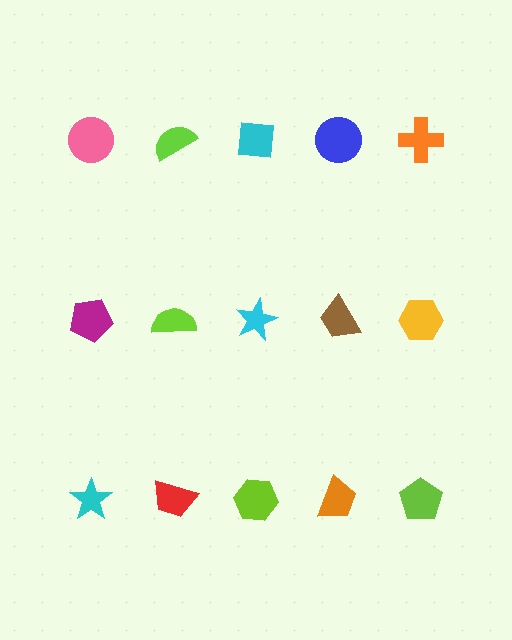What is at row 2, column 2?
A lime semicircle.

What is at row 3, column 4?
An orange trapezoid.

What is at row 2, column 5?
A yellow hexagon.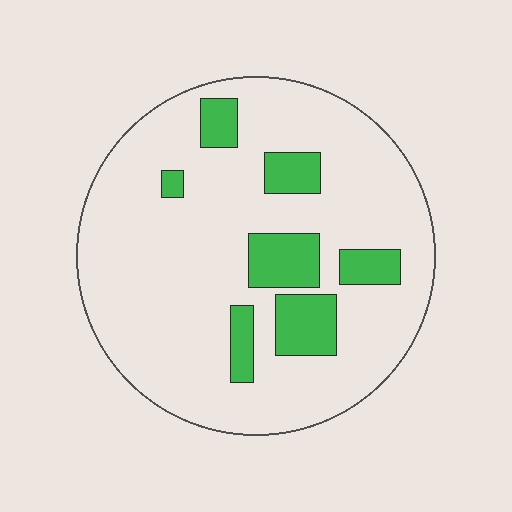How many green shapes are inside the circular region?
7.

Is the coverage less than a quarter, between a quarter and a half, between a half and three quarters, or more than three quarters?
Less than a quarter.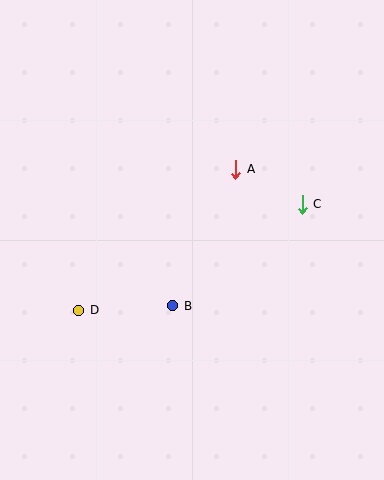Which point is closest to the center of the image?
Point B at (173, 306) is closest to the center.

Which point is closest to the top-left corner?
Point A is closest to the top-left corner.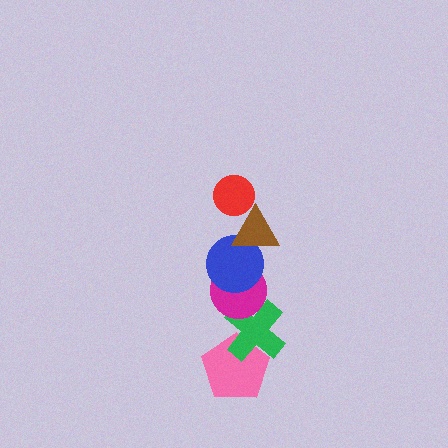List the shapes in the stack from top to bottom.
From top to bottom: the red circle, the brown triangle, the blue circle, the magenta circle, the green cross, the pink pentagon.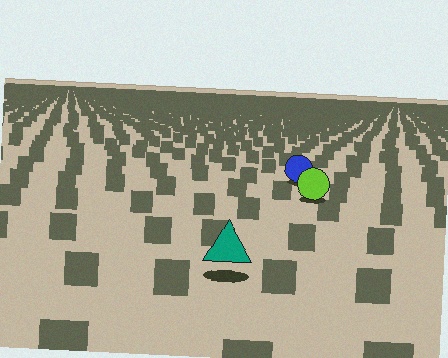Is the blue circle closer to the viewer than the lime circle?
No. The lime circle is closer — you can tell from the texture gradient: the ground texture is coarser near it.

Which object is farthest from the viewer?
The blue circle is farthest from the viewer. It appears smaller and the ground texture around it is denser.